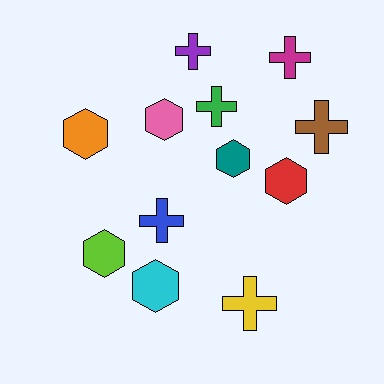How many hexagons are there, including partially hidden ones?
There are 6 hexagons.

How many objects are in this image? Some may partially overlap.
There are 12 objects.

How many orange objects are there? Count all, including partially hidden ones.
There is 1 orange object.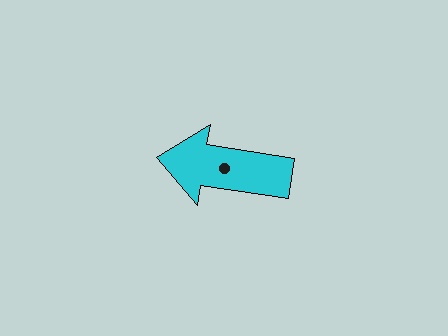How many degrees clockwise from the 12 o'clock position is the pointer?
Approximately 279 degrees.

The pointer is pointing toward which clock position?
Roughly 9 o'clock.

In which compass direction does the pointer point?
West.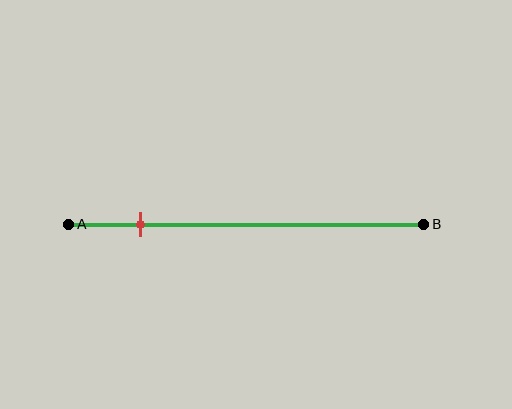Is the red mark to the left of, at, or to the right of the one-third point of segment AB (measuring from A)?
The red mark is to the left of the one-third point of segment AB.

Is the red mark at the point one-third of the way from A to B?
No, the mark is at about 20% from A, not at the 33% one-third point.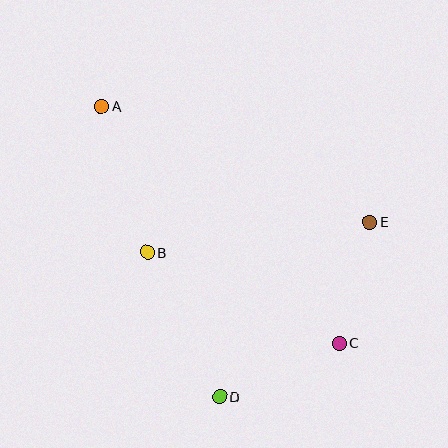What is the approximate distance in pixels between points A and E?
The distance between A and E is approximately 292 pixels.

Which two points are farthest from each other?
Points A and C are farthest from each other.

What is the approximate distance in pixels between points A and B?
The distance between A and B is approximately 153 pixels.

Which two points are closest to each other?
Points C and E are closest to each other.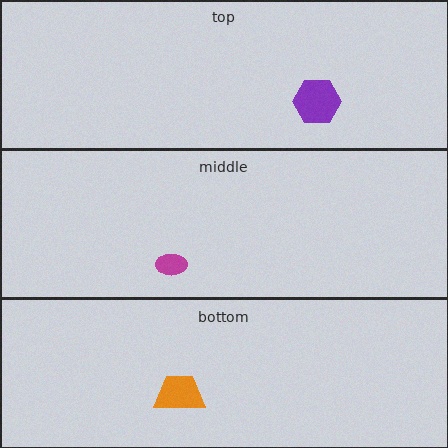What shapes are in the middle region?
The magenta ellipse.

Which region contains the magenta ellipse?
The middle region.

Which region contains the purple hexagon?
The top region.